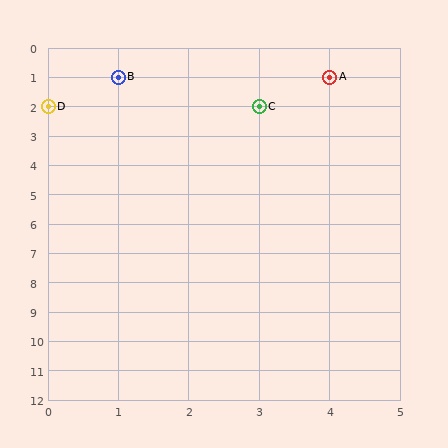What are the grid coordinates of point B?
Point B is at grid coordinates (1, 1).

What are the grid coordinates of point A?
Point A is at grid coordinates (4, 1).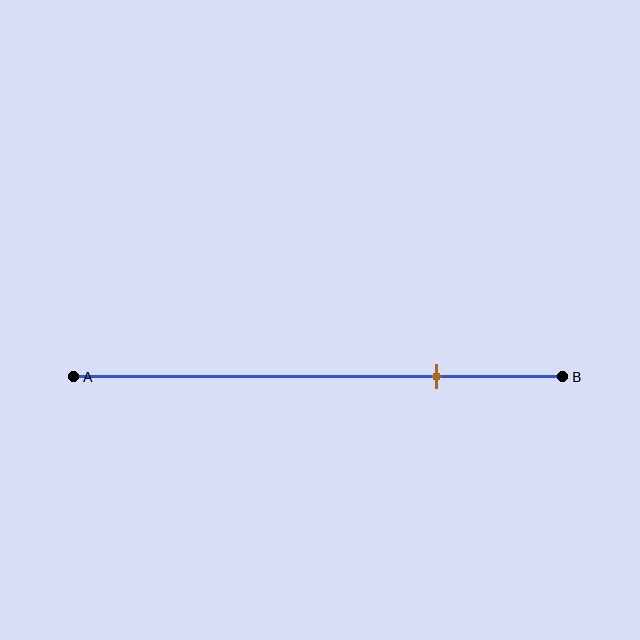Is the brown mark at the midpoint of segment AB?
No, the mark is at about 75% from A, not at the 50% midpoint.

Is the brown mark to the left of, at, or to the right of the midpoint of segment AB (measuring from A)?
The brown mark is to the right of the midpoint of segment AB.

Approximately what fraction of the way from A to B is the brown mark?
The brown mark is approximately 75% of the way from A to B.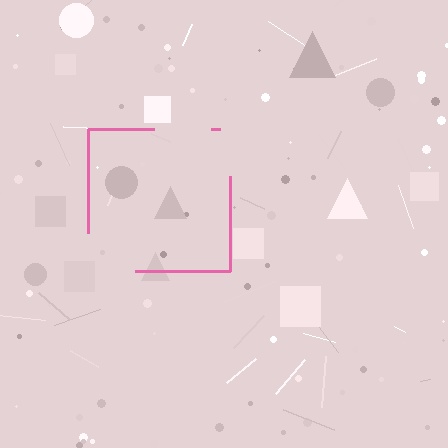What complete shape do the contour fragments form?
The contour fragments form a square.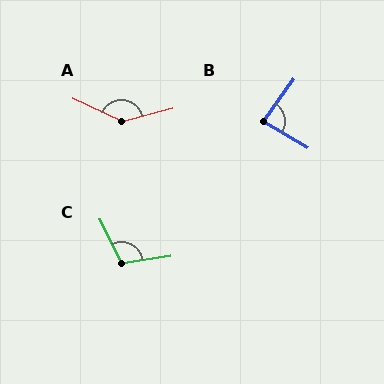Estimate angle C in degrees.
Approximately 107 degrees.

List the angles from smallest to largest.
B (85°), C (107°), A (140°).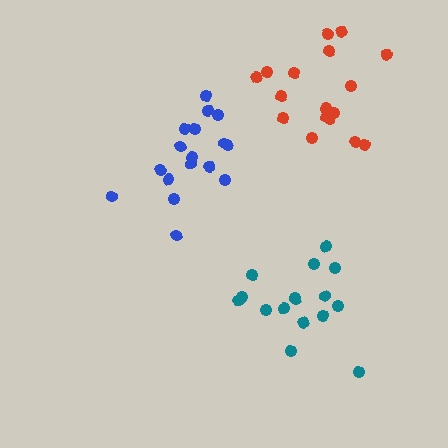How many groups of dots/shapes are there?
There are 3 groups.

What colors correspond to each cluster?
The clusters are colored: teal, blue, red.